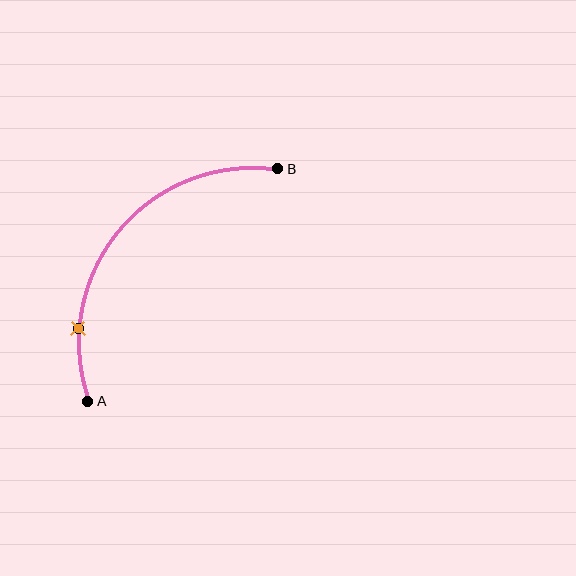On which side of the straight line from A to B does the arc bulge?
The arc bulges above and to the left of the straight line connecting A and B.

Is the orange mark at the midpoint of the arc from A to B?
No. The orange mark lies on the arc but is closer to endpoint A. The arc midpoint would be at the point on the curve equidistant along the arc from both A and B.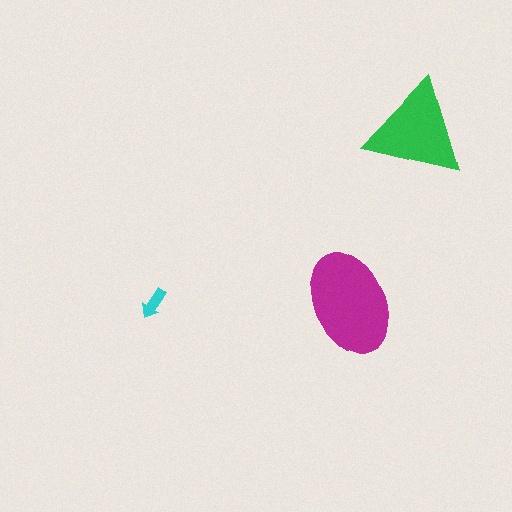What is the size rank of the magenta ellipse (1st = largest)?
1st.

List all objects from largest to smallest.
The magenta ellipse, the green triangle, the cyan arrow.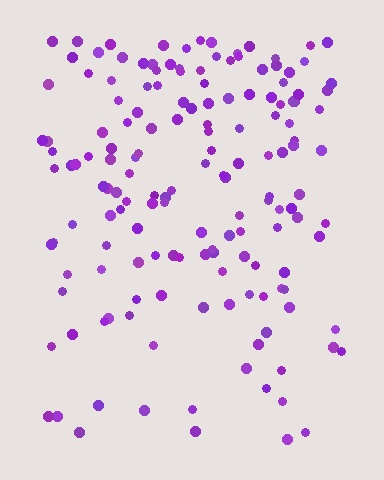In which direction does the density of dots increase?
From bottom to top, with the top side densest.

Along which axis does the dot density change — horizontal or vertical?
Vertical.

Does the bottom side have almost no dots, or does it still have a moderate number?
Still a moderate number, just noticeably fewer than the top.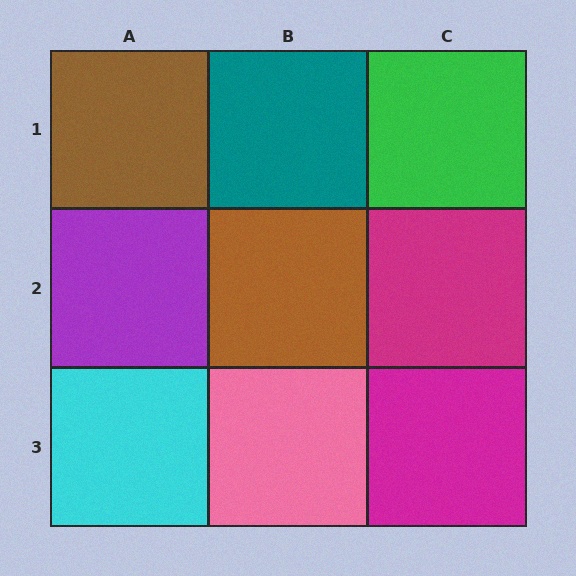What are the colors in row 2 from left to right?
Purple, brown, magenta.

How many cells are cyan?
1 cell is cyan.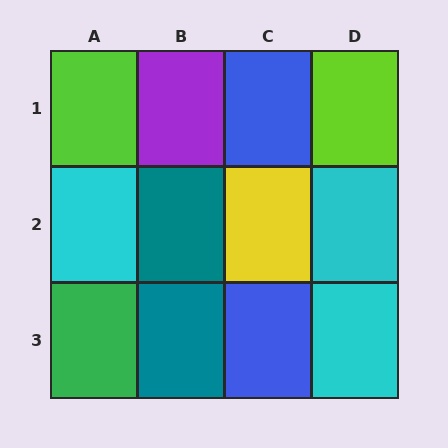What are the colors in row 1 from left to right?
Lime, purple, blue, lime.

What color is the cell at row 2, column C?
Yellow.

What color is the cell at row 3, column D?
Cyan.